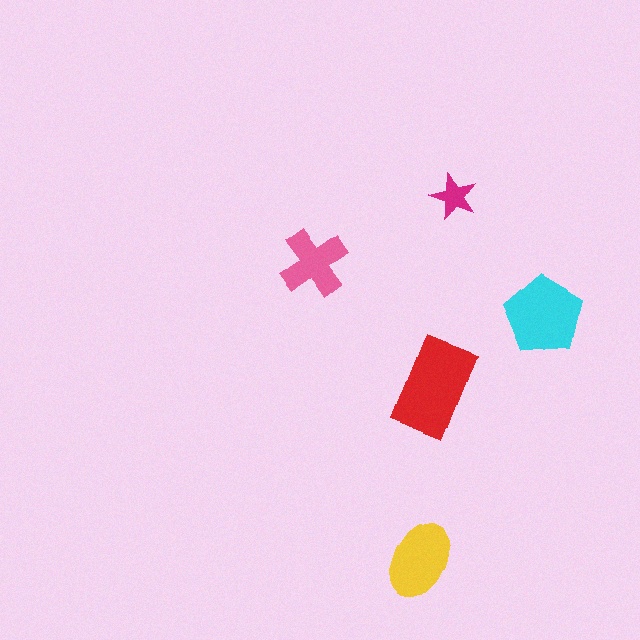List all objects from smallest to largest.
The magenta star, the pink cross, the yellow ellipse, the cyan pentagon, the red rectangle.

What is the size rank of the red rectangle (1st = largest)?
1st.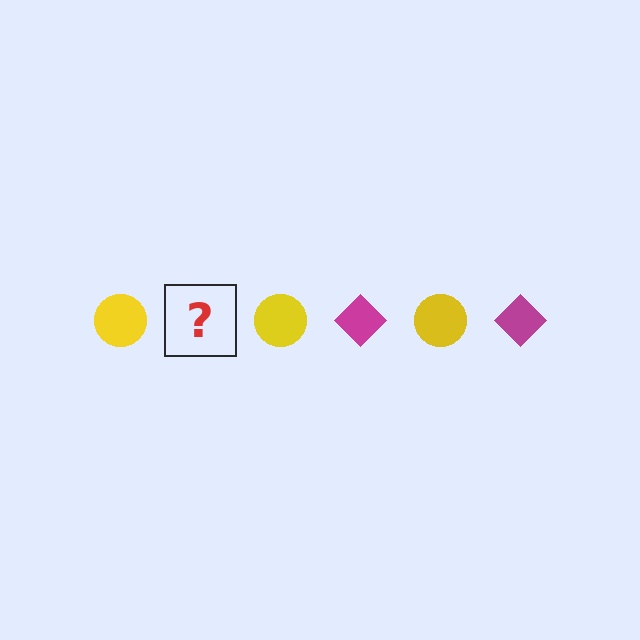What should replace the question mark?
The question mark should be replaced with a magenta diamond.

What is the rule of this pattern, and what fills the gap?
The rule is that the pattern alternates between yellow circle and magenta diamond. The gap should be filled with a magenta diamond.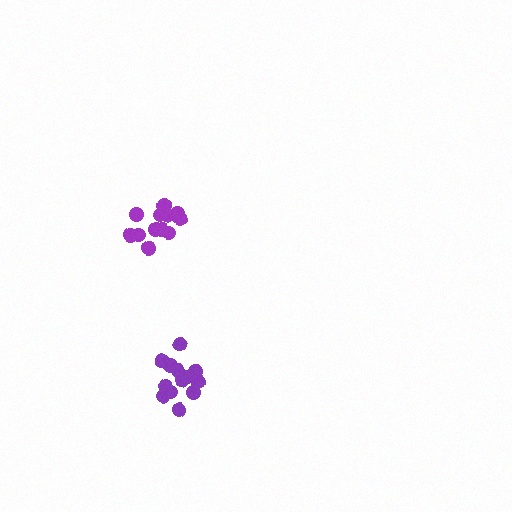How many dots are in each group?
Group 1: 14 dots, Group 2: 13 dots (27 total).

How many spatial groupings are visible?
There are 2 spatial groupings.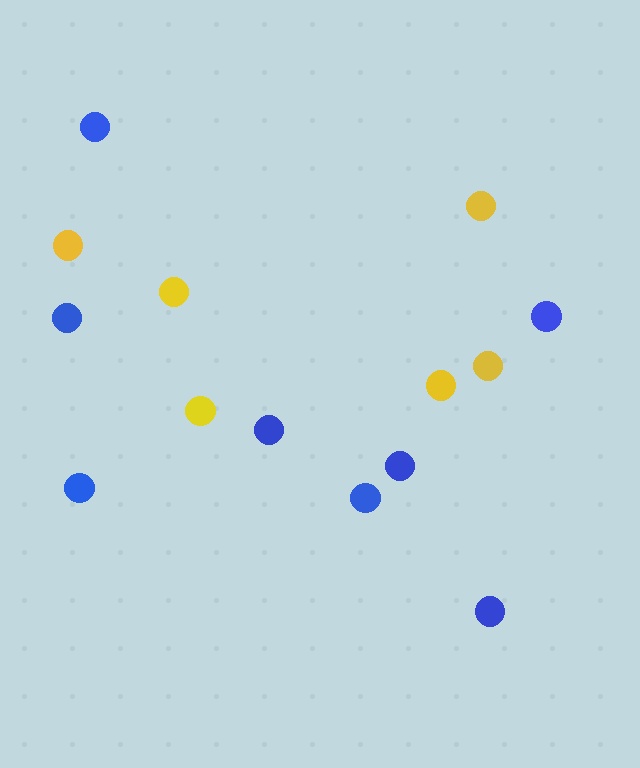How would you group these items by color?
There are 2 groups: one group of yellow circles (6) and one group of blue circles (8).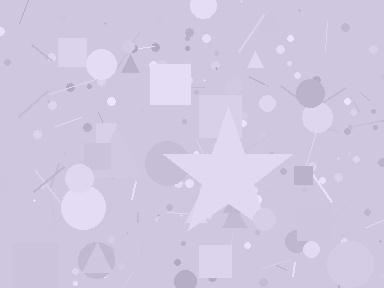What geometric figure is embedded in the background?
A star is embedded in the background.